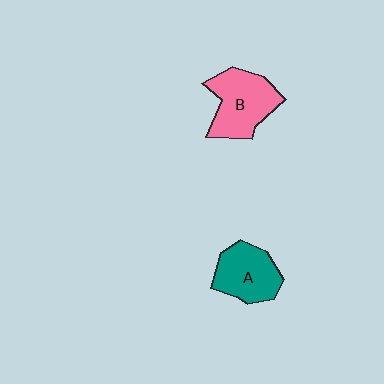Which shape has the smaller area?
Shape A (teal).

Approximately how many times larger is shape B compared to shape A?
Approximately 1.2 times.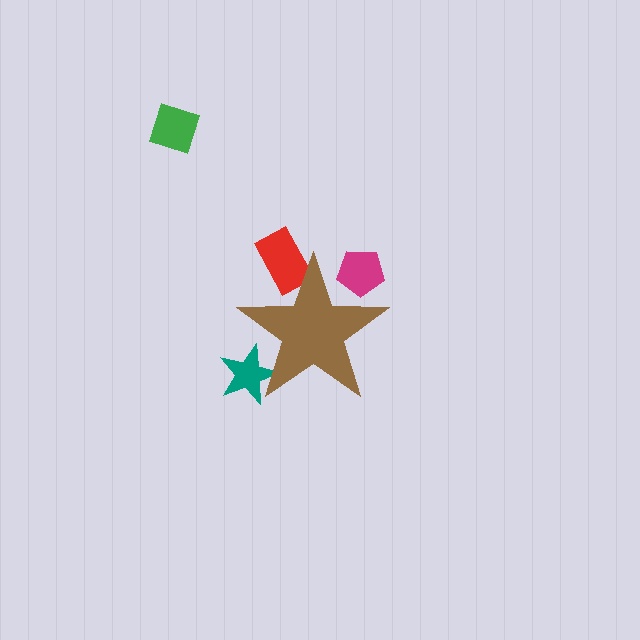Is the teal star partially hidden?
Yes, the teal star is partially hidden behind the brown star.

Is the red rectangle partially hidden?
Yes, the red rectangle is partially hidden behind the brown star.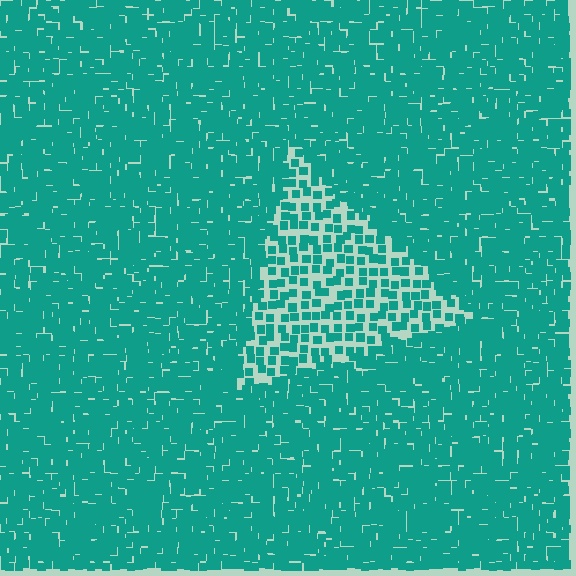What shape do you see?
I see a triangle.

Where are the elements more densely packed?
The elements are more densely packed outside the triangle boundary.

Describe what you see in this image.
The image contains small teal elements arranged at two different densities. A triangle-shaped region is visible where the elements are less densely packed than the surrounding area.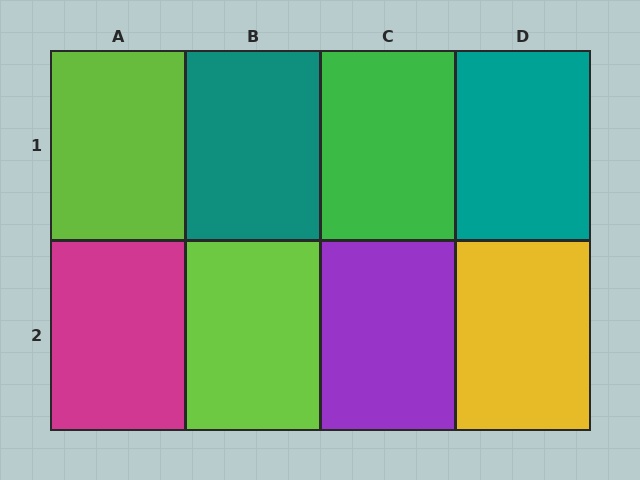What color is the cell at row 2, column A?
Magenta.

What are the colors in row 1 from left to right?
Lime, teal, green, teal.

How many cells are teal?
2 cells are teal.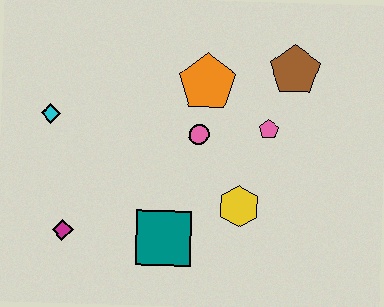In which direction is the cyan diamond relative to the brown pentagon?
The cyan diamond is to the left of the brown pentagon.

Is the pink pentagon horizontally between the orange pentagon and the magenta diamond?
No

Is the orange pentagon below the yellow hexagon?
No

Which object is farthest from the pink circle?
The magenta diamond is farthest from the pink circle.